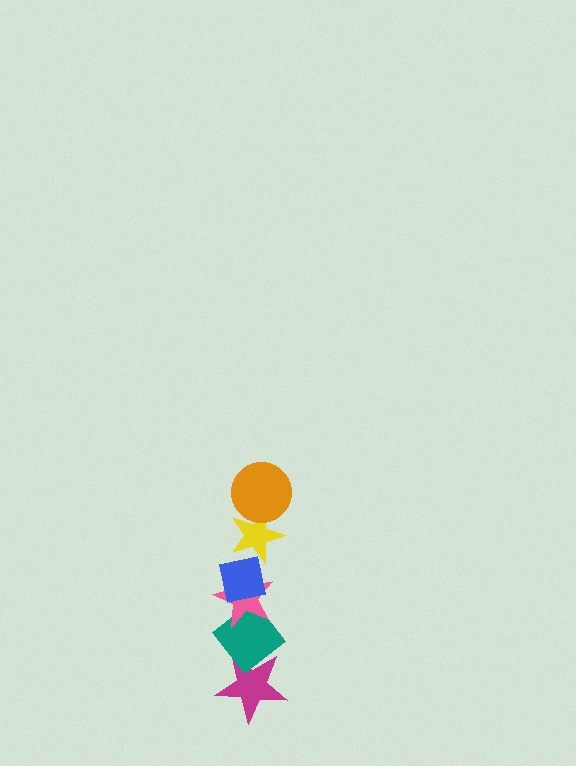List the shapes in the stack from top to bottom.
From top to bottom: the orange circle, the yellow star, the blue square, the pink star, the teal diamond, the magenta star.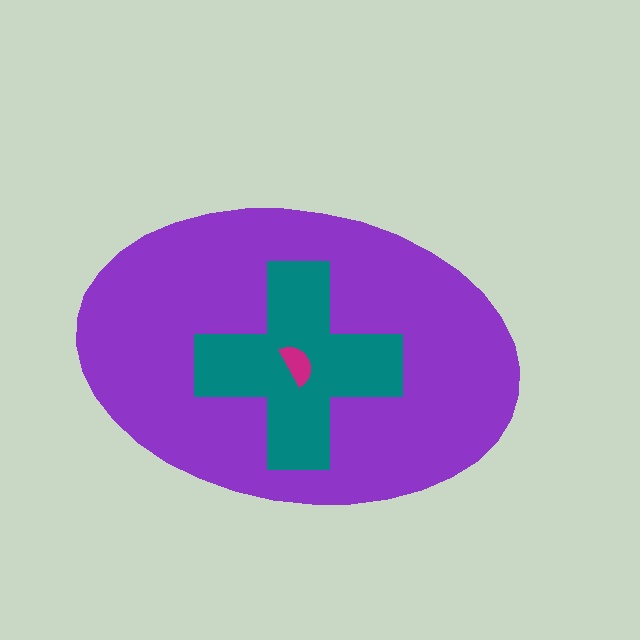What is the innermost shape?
The magenta semicircle.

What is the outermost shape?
The purple ellipse.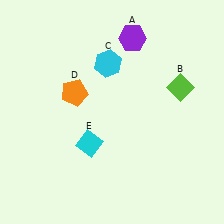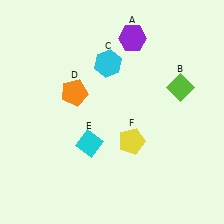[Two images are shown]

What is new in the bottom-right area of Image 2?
A yellow pentagon (F) was added in the bottom-right area of Image 2.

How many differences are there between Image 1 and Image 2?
There is 1 difference between the two images.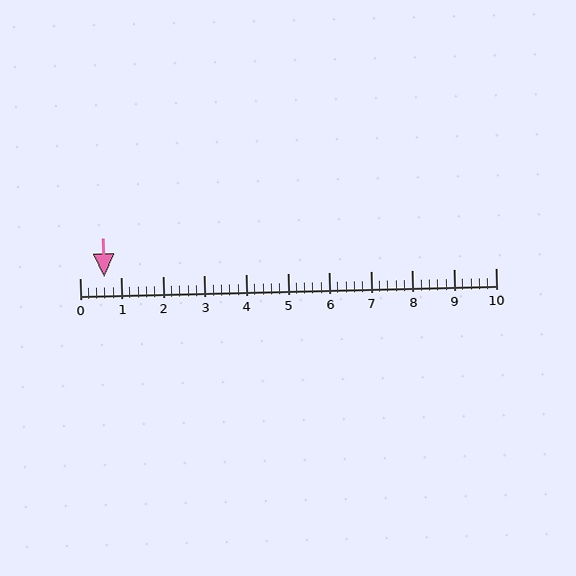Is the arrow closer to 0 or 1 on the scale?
The arrow is closer to 1.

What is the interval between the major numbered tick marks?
The major tick marks are spaced 1 units apart.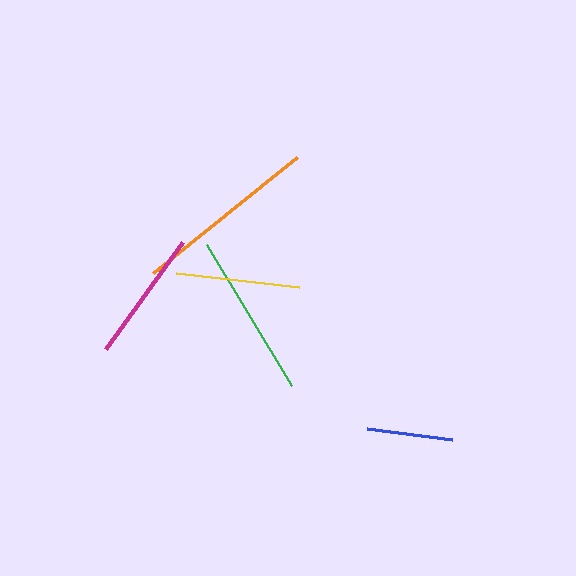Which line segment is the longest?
The orange line is the longest at approximately 185 pixels.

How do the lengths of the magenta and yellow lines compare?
The magenta and yellow lines are approximately the same length.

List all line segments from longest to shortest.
From longest to shortest: orange, green, magenta, yellow, blue.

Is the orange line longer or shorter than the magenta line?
The orange line is longer than the magenta line.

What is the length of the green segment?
The green segment is approximately 165 pixels long.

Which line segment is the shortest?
The blue line is the shortest at approximately 86 pixels.